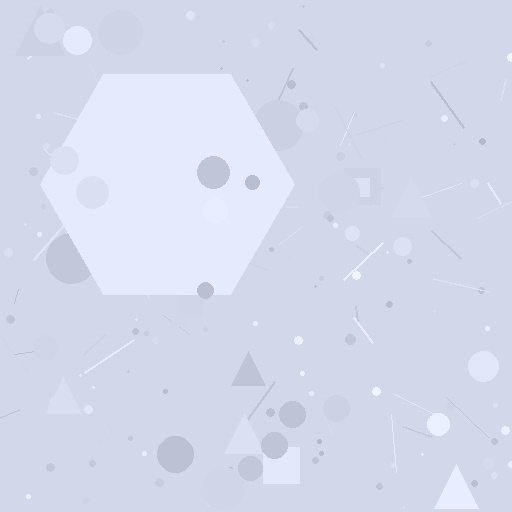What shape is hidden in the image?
A hexagon is hidden in the image.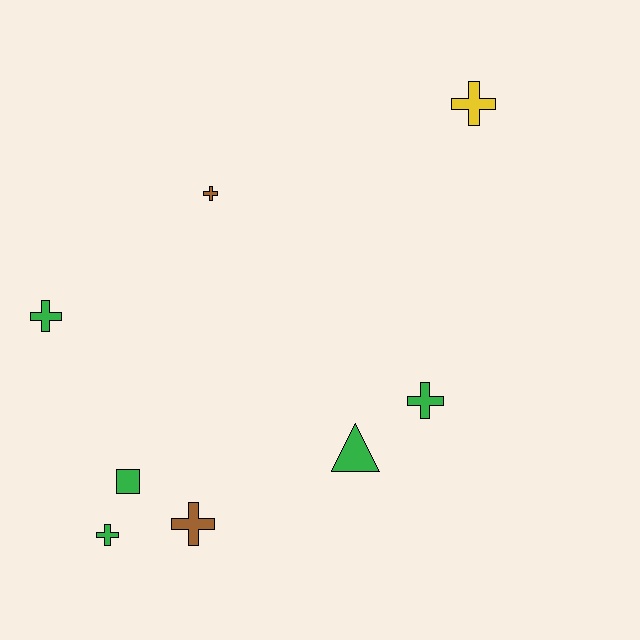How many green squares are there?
There is 1 green square.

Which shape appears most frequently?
Cross, with 6 objects.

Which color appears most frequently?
Green, with 5 objects.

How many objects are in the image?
There are 8 objects.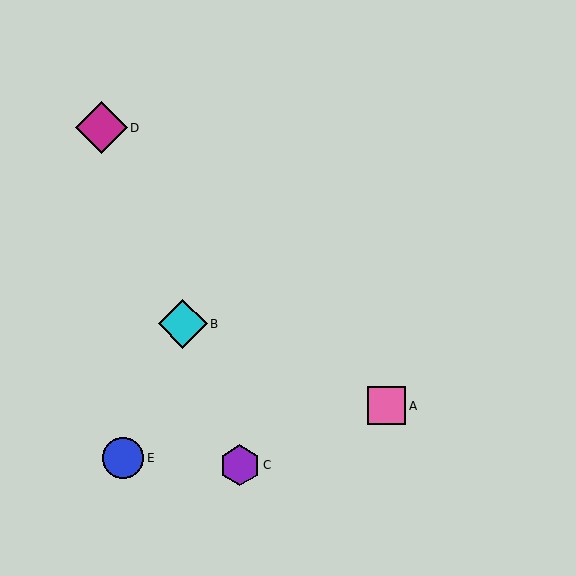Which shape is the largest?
The magenta diamond (labeled D) is the largest.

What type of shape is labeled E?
Shape E is a blue circle.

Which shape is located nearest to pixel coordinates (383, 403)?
The pink square (labeled A) at (387, 406) is nearest to that location.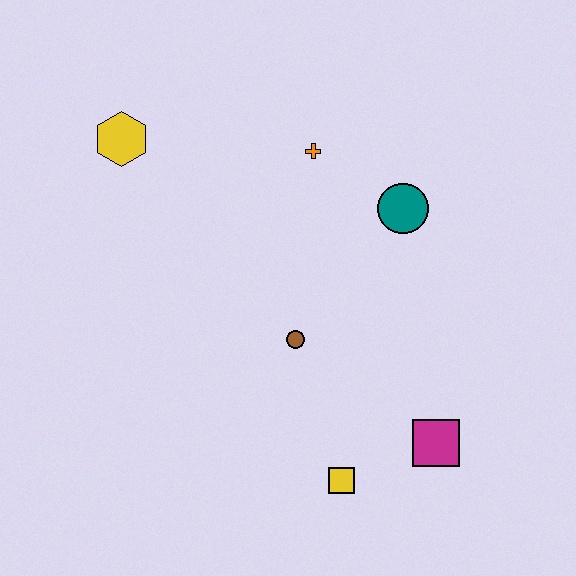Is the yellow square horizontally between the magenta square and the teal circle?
No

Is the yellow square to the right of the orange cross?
Yes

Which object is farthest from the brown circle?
The yellow hexagon is farthest from the brown circle.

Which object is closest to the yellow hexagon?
The orange cross is closest to the yellow hexagon.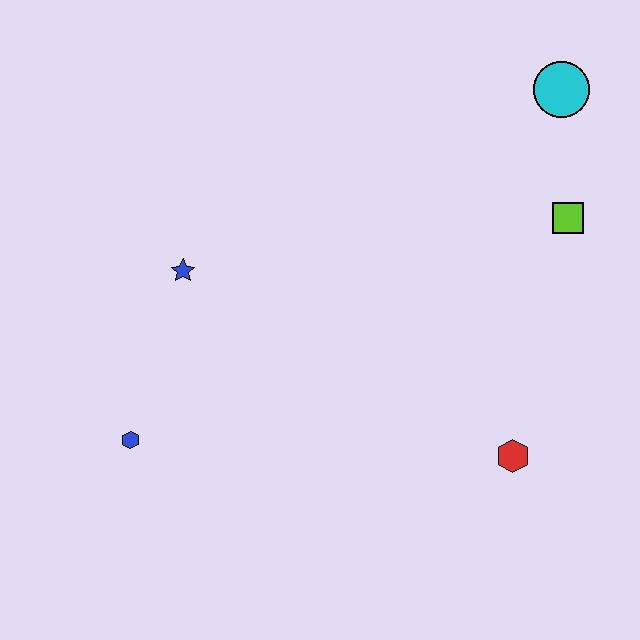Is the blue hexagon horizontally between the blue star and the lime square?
No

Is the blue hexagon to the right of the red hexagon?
No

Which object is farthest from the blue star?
The cyan circle is farthest from the blue star.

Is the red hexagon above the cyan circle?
No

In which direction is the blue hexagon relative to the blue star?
The blue hexagon is below the blue star.